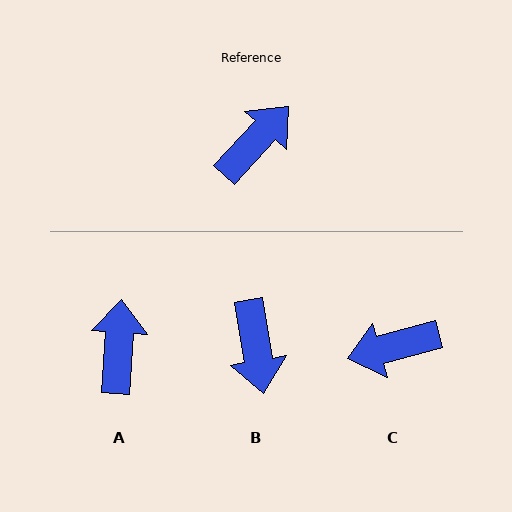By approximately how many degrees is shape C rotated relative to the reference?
Approximately 148 degrees counter-clockwise.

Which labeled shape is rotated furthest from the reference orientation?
C, about 148 degrees away.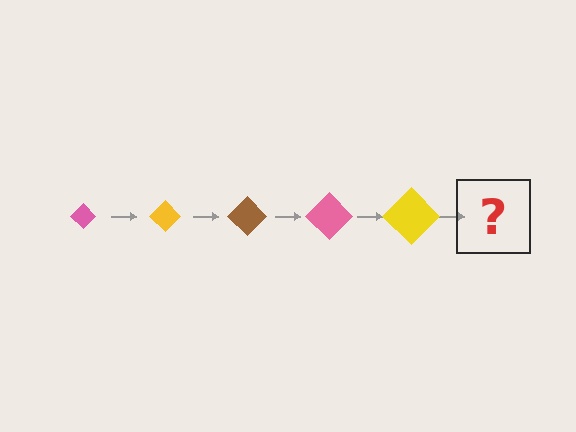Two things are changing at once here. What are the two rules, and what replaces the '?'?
The two rules are that the diamond grows larger each step and the color cycles through pink, yellow, and brown. The '?' should be a brown diamond, larger than the previous one.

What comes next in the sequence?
The next element should be a brown diamond, larger than the previous one.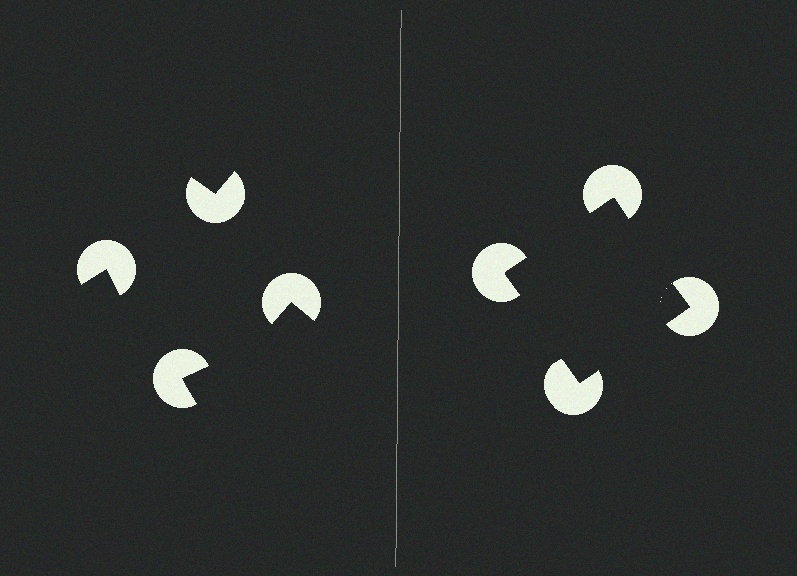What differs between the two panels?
The pac-man discs are positioned identically on both sides; only the wedge orientations differ. On the right they align to a square; on the left they are misaligned.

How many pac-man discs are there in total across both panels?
8 — 4 on each side.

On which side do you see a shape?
An illusory square appears on the right side. On the left side the wedge cuts are rotated, so no coherent shape forms.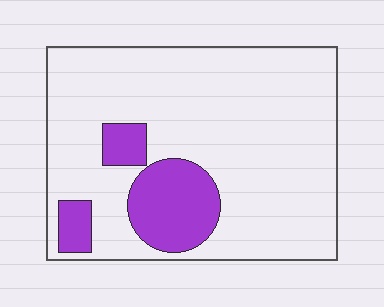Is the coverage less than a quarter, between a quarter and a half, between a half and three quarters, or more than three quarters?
Less than a quarter.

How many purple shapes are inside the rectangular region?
3.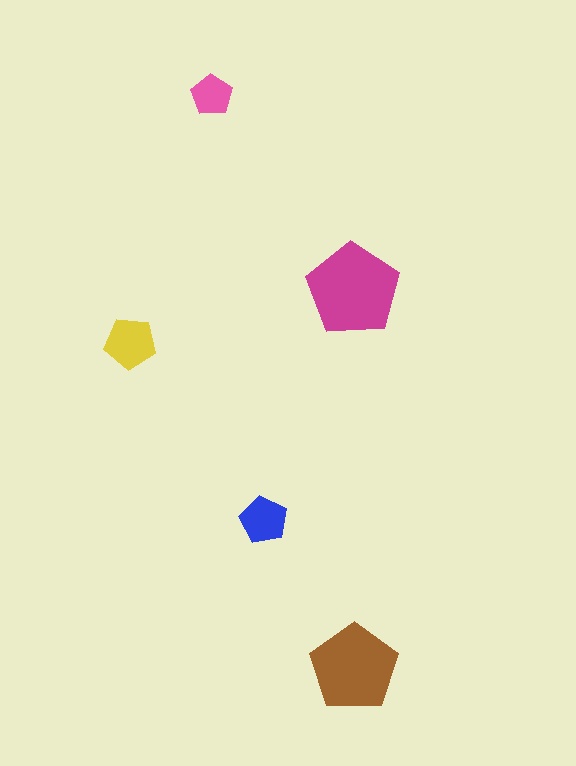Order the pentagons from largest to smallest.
the magenta one, the brown one, the yellow one, the blue one, the pink one.